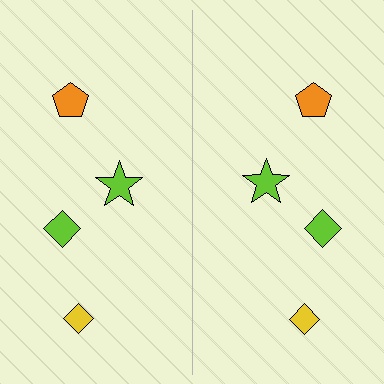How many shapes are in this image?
There are 8 shapes in this image.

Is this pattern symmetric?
Yes, this pattern has bilateral (reflection) symmetry.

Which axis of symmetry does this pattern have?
The pattern has a vertical axis of symmetry running through the center of the image.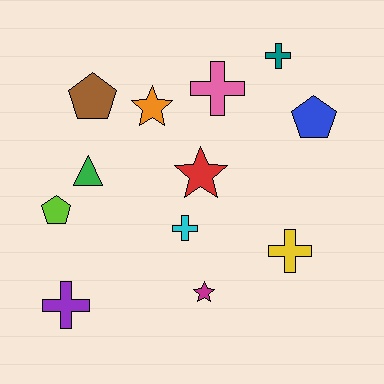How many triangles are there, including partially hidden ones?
There is 1 triangle.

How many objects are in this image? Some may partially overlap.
There are 12 objects.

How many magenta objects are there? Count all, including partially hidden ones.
There is 1 magenta object.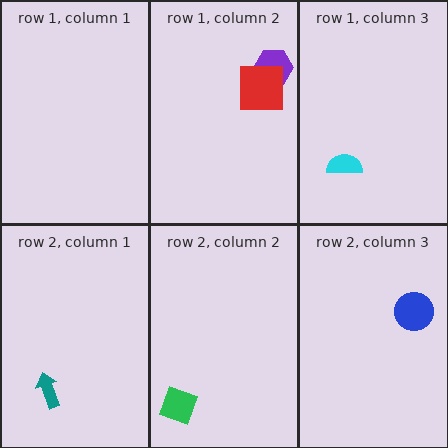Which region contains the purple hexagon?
The row 1, column 2 region.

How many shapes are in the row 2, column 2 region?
1.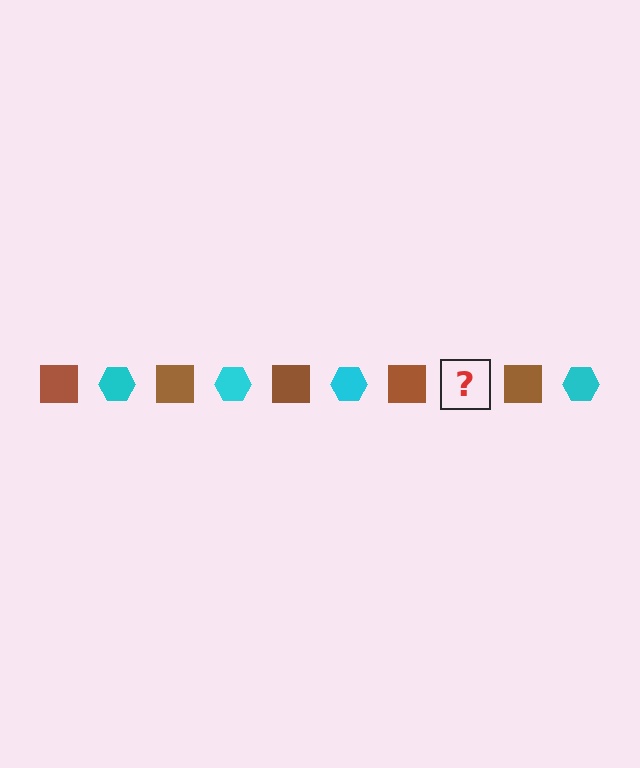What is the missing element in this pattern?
The missing element is a cyan hexagon.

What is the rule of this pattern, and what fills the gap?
The rule is that the pattern alternates between brown square and cyan hexagon. The gap should be filled with a cyan hexagon.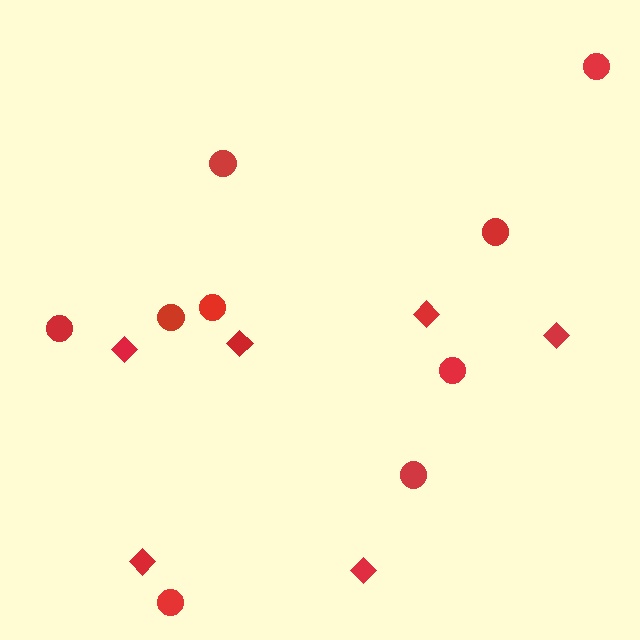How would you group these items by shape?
There are 2 groups: one group of diamonds (6) and one group of circles (9).